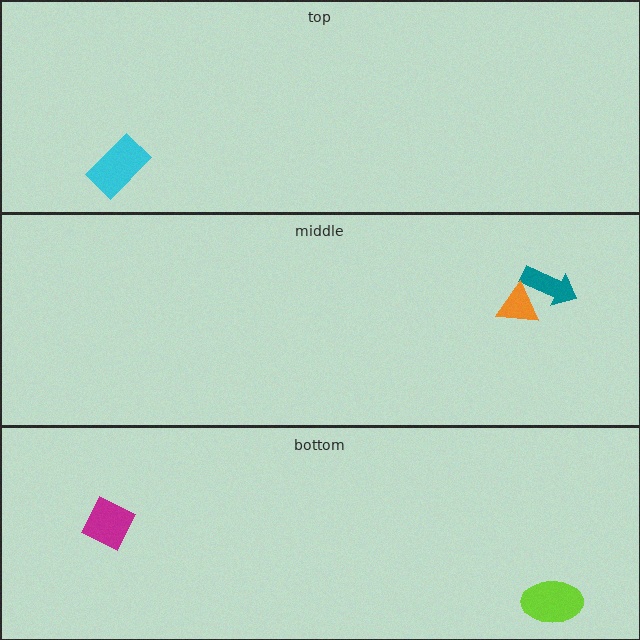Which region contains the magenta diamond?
The bottom region.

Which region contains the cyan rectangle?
The top region.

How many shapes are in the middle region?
2.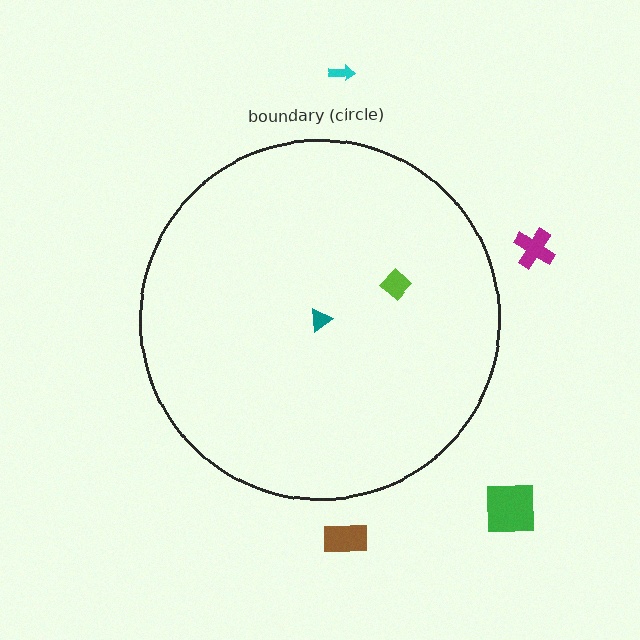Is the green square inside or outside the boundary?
Outside.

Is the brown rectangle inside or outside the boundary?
Outside.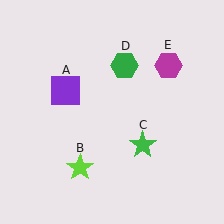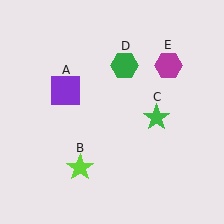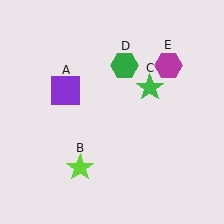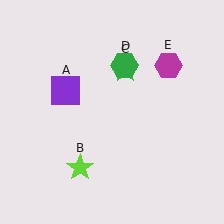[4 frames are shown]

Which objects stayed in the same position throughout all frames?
Purple square (object A) and lime star (object B) and green hexagon (object D) and magenta hexagon (object E) remained stationary.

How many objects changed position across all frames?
1 object changed position: green star (object C).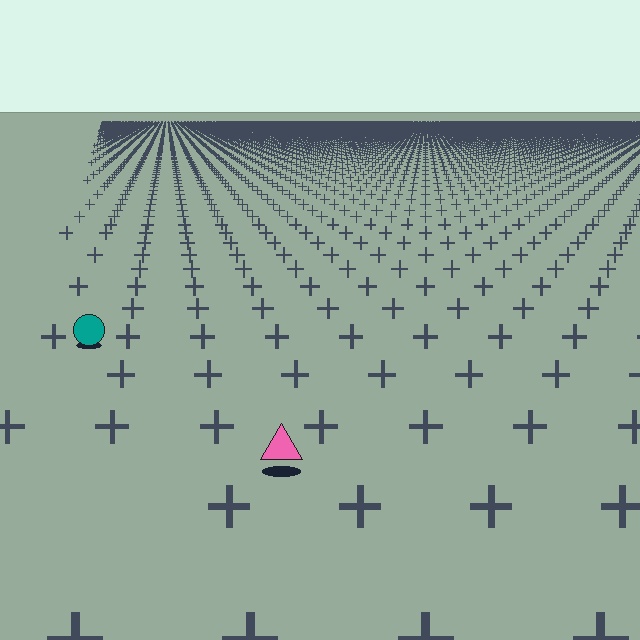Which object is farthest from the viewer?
The teal circle is farthest from the viewer. It appears smaller and the ground texture around it is denser.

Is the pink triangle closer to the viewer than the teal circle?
Yes. The pink triangle is closer — you can tell from the texture gradient: the ground texture is coarser near it.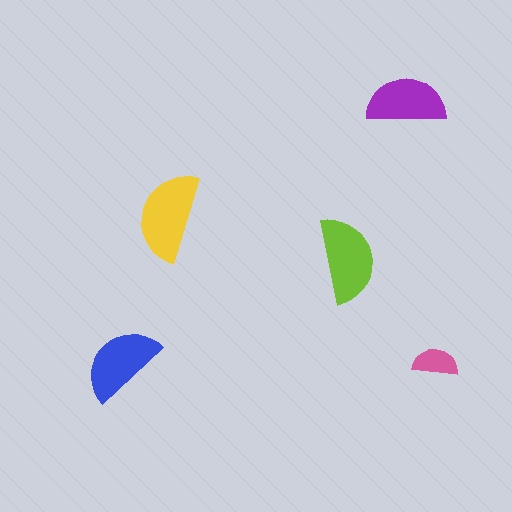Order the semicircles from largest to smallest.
the yellow one, the lime one, the blue one, the purple one, the pink one.